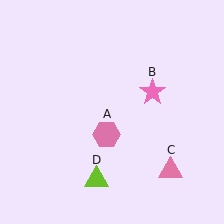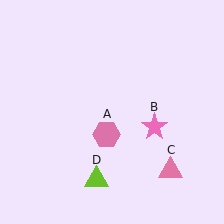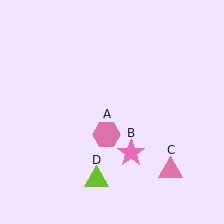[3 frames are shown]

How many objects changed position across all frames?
1 object changed position: pink star (object B).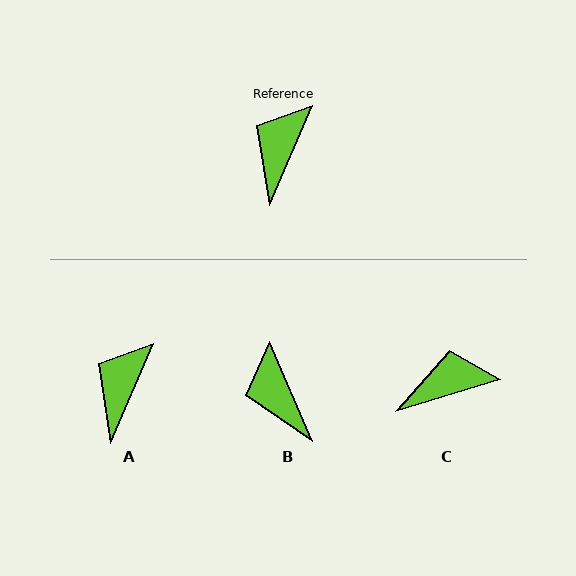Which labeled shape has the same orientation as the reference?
A.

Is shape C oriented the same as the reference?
No, it is off by about 50 degrees.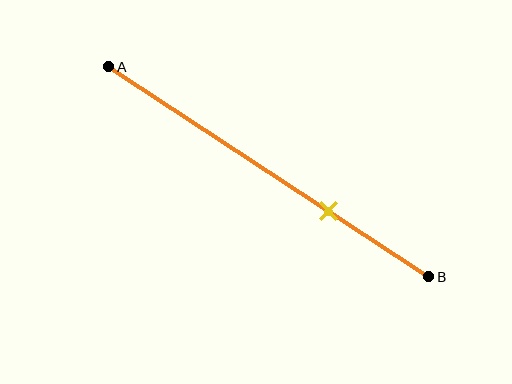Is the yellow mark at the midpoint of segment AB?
No, the mark is at about 70% from A, not at the 50% midpoint.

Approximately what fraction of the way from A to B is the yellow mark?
The yellow mark is approximately 70% of the way from A to B.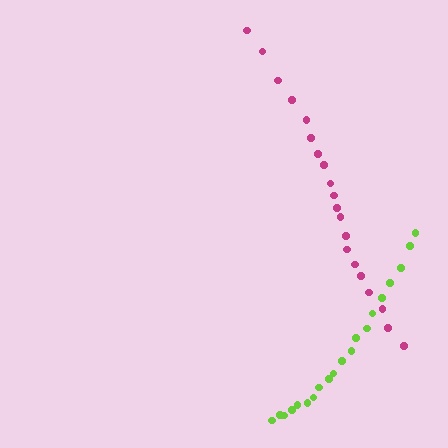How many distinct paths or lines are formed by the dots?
There are 2 distinct paths.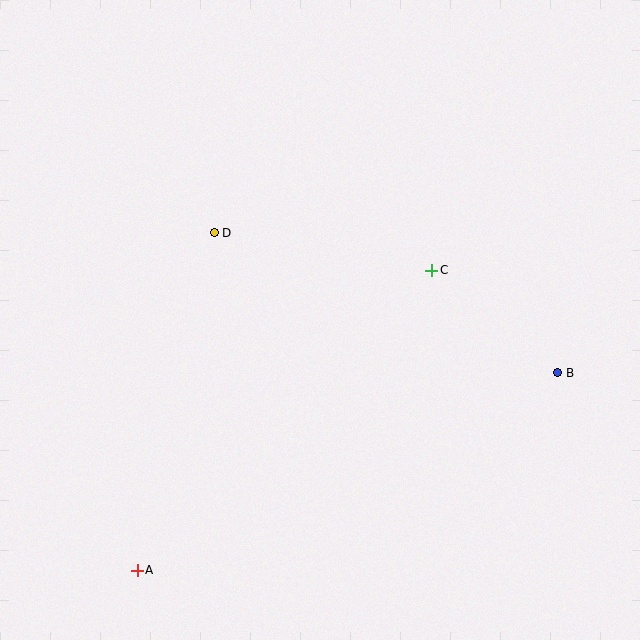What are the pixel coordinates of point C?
Point C is at (432, 270).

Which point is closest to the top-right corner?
Point C is closest to the top-right corner.